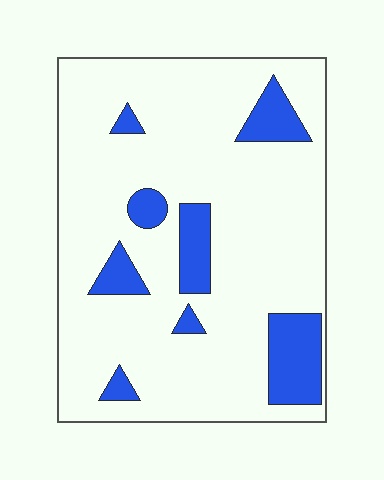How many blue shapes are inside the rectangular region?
8.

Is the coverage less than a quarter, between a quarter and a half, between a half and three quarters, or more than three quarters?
Less than a quarter.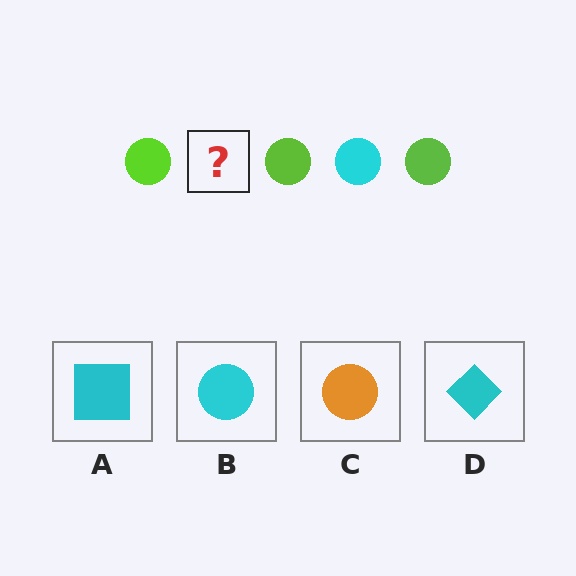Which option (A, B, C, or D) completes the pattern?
B.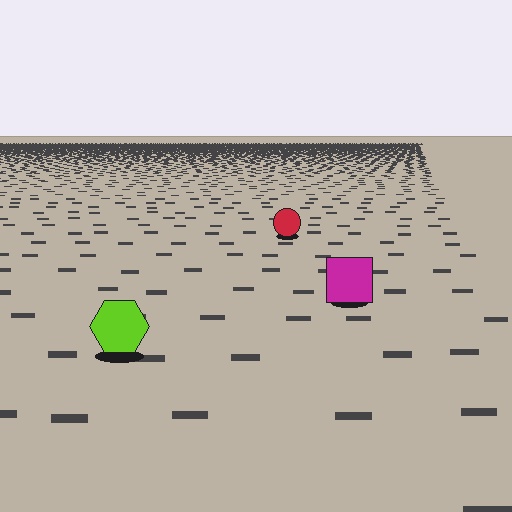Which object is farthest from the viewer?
The red circle is farthest from the viewer. It appears smaller and the ground texture around it is denser.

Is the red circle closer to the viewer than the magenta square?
No. The magenta square is closer — you can tell from the texture gradient: the ground texture is coarser near it.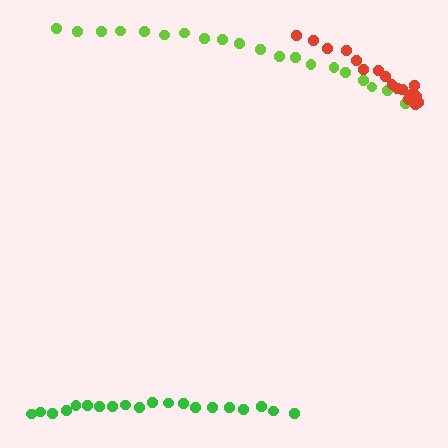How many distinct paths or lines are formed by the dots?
There are 3 distinct paths.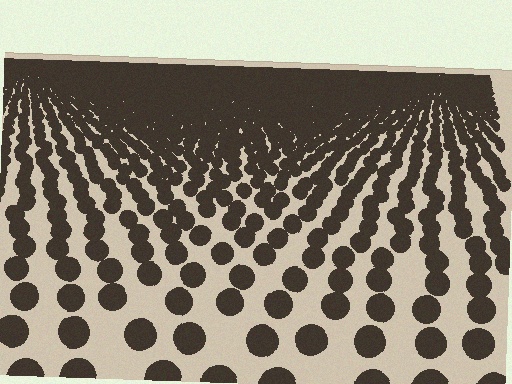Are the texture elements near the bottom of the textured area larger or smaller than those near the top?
Larger. Near the bottom, elements are closer to the viewer and appear at a bigger on-screen size.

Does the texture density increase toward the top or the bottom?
Density increases toward the top.